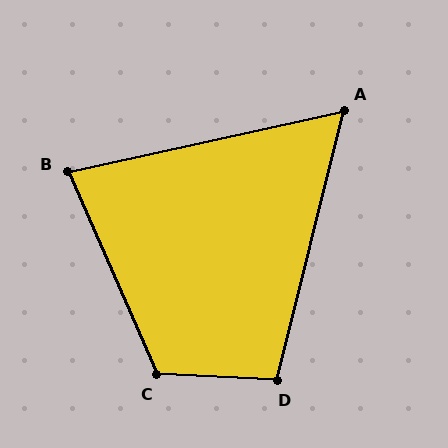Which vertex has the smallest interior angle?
A, at approximately 64 degrees.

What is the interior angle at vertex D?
Approximately 101 degrees (obtuse).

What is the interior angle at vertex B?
Approximately 79 degrees (acute).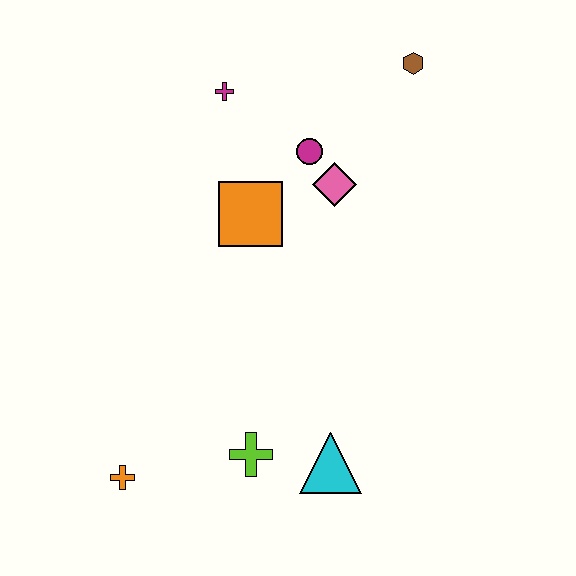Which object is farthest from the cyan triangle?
The brown hexagon is farthest from the cyan triangle.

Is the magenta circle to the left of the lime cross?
No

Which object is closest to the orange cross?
The lime cross is closest to the orange cross.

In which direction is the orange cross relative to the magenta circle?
The orange cross is below the magenta circle.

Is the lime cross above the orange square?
No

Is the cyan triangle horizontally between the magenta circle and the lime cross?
No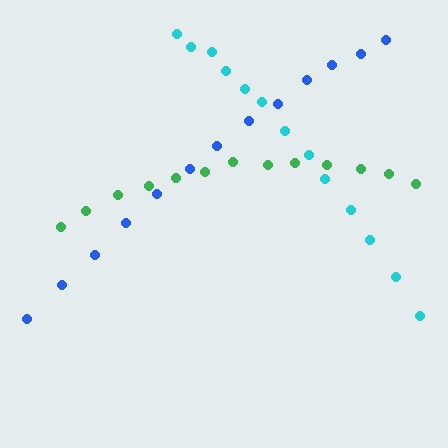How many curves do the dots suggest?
There are 3 distinct paths.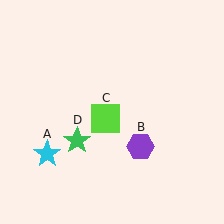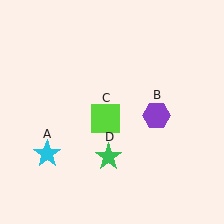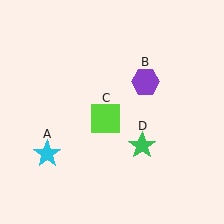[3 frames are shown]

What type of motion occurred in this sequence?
The purple hexagon (object B), green star (object D) rotated counterclockwise around the center of the scene.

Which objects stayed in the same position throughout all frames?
Cyan star (object A) and lime square (object C) remained stationary.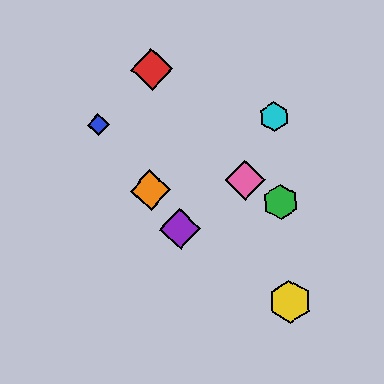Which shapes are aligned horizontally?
The blue diamond, the cyan hexagon are aligned horizontally.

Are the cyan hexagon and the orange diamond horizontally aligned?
No, the cyan hexagon is at y≈117 and the orange diamond is at y≈190.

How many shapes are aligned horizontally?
2 shapes (the blue diamond, the cyan hexagon) are aligned horizontally.